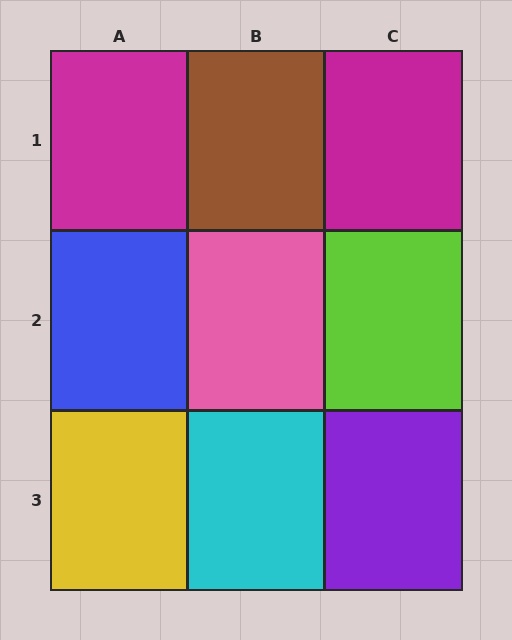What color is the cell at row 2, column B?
Pink.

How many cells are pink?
1 cell is pink.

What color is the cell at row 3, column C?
Purple.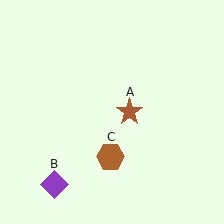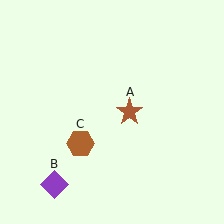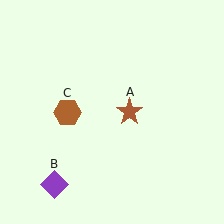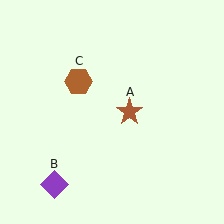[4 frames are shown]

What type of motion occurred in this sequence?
The brown hexagon (object C) rotated clockwise around the center of the scene.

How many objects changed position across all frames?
1 object changed position: brown hexagon (object C).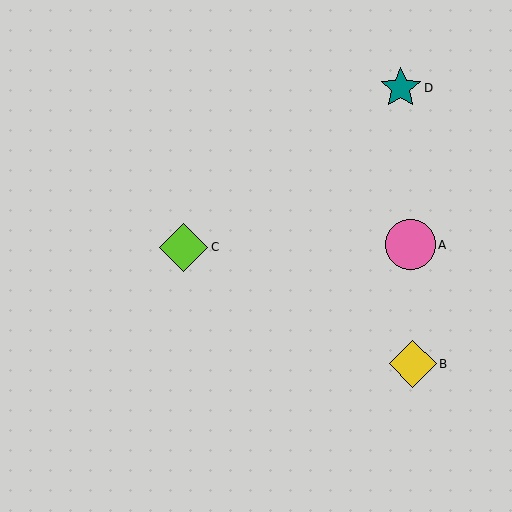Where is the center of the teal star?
The center of the teal star is at (401, 88).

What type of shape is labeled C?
Shape C is a lime diamond.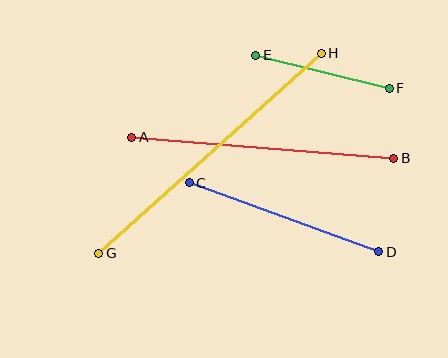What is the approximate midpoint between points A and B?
The midpoint is at approximately (263, 148) pixels.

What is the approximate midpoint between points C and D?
The midpoint is at approximately (284, 217) pixels.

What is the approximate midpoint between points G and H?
The midpoint is at approximately (210, 153) pixels.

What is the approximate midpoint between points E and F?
The midpoint is at approximately (322, 72) pixels.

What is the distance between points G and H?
The distance is approximately 299 pixels.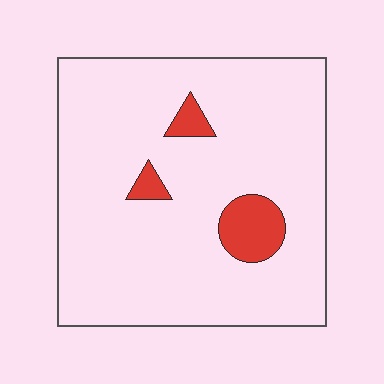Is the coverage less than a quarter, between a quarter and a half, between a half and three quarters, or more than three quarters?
Less than a quarter.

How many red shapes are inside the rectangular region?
3.